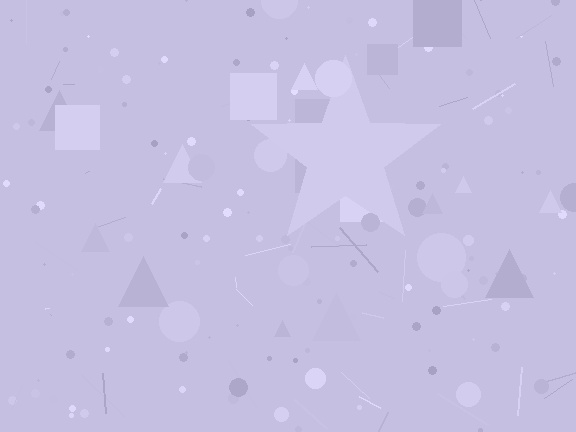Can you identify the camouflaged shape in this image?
The camouflaged shape is a star.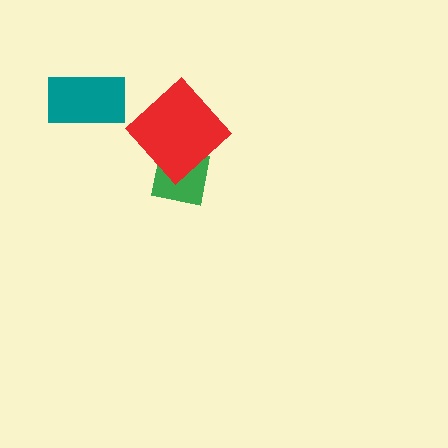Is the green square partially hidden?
Yes, it is partially covered by another shape.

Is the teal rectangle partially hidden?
No, no other shape covers it.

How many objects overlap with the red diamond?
1 object overlaps with the red diamond.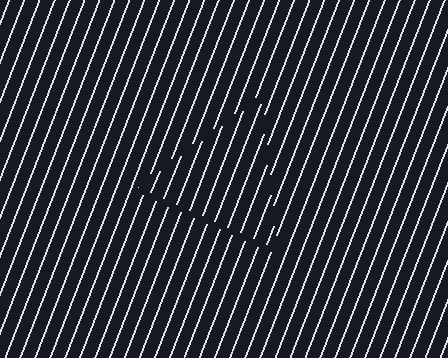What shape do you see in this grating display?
An illusory triangle. The interior of the shape contains the same grating, shifted by half a period — the contour is defined by the phase discontinuity where line-ends from the inner and outer gratings abut.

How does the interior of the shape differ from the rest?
The interior of the shape contains the same grating, shifted by half a period — the contour is defined by the phase discontinuity where line-ends from the inner and outer gratings abut.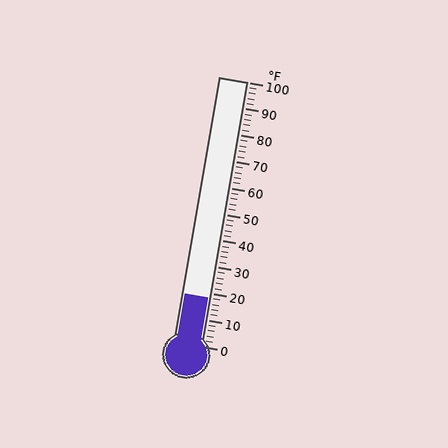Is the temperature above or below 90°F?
The temperature is below 90°F.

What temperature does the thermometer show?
The thermometer shows approximately 18°F.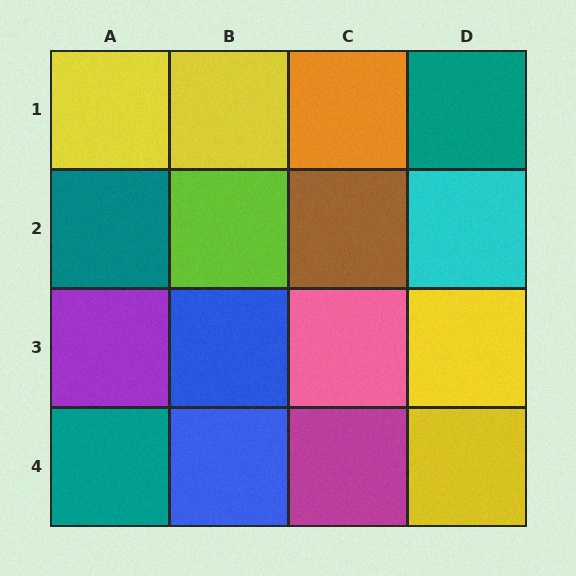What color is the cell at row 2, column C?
Brown.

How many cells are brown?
1 cell is brown.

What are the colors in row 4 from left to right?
Teal, blue, magenta, yellow.